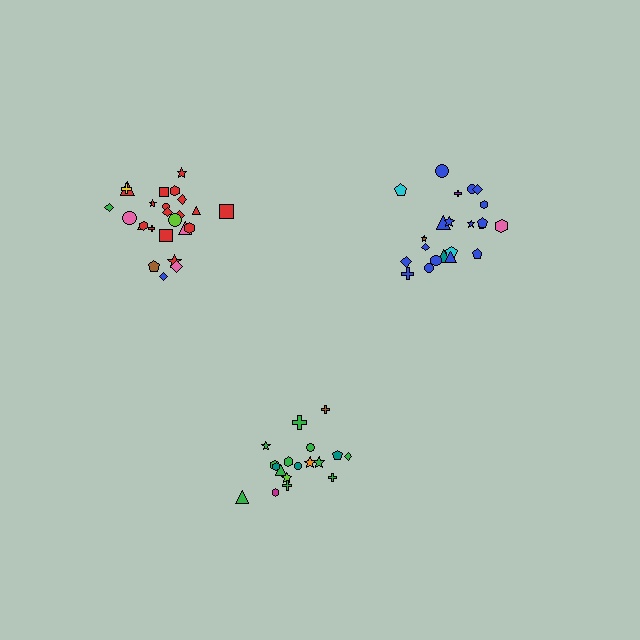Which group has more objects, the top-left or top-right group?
The top-left group.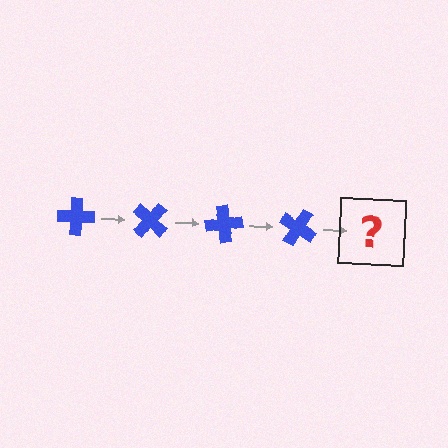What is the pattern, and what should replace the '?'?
The pattern is that the cross rotates 40 degrees each step. The '?' should be a blue cross rotated 160 degrees.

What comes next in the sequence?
The next element should be a blue cross rotated 160 degrees.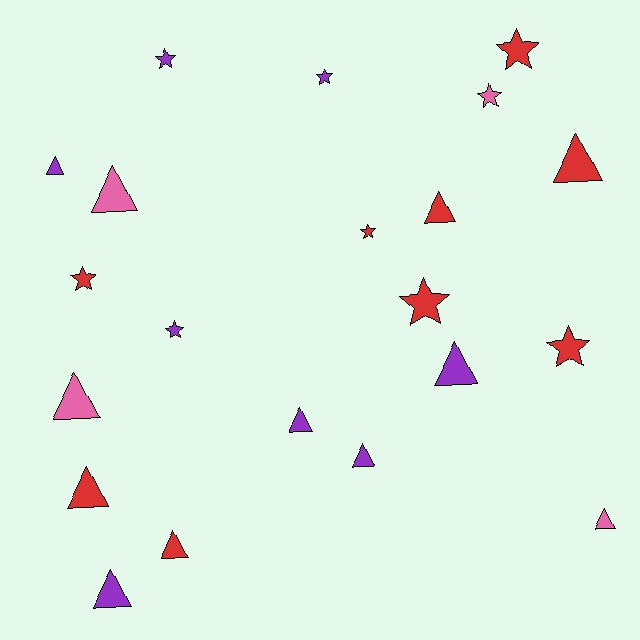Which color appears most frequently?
Red, with 9 objects.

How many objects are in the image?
There are 21 objects.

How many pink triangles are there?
There are 3 pink triangles.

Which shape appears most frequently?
Triangle, with 12 objects.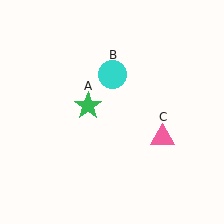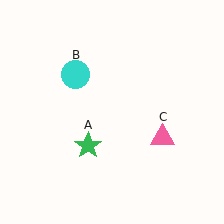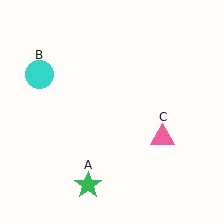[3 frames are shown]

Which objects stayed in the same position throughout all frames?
Pink triangle (object C) remained stationary.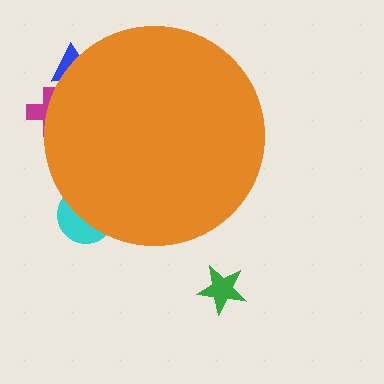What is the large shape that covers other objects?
An orange circle.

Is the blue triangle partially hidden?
Yes, the blue triangle is partially hidden behind the orange circle.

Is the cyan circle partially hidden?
Yes, the cyan circle is partially hidden behind the orange circle.